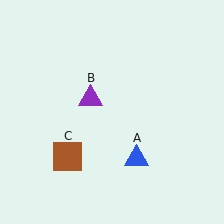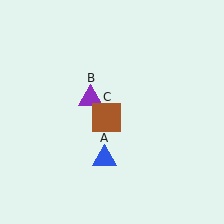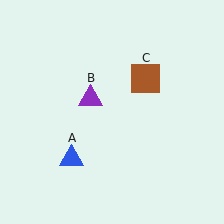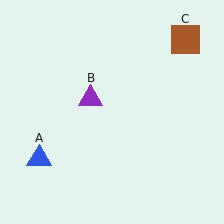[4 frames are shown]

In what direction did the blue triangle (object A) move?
The blue triangle (object A) moved left.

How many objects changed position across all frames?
2 objects changed position: blue triangle (object A), brown square (object C).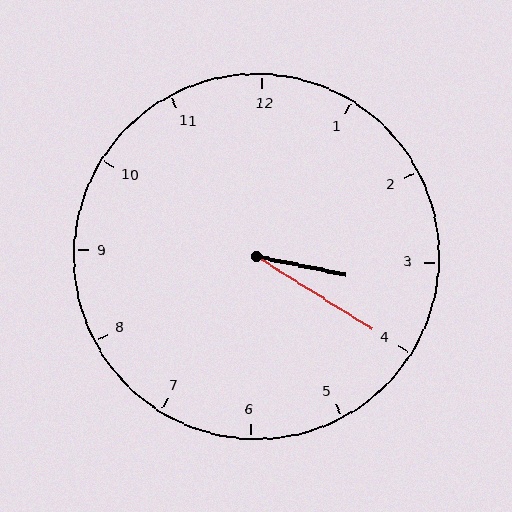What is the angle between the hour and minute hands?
Approximately 20 degrees.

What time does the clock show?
3:20.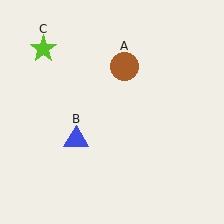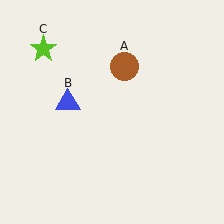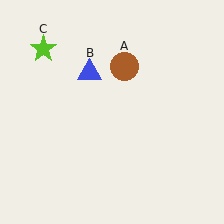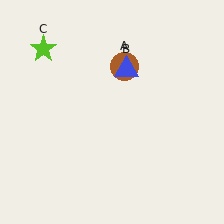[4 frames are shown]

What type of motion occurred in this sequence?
The blue triangle (object B) rotated clockwise around the center of the scene.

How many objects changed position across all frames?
1 object changed position: blue triangle (object B).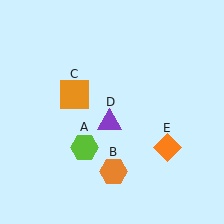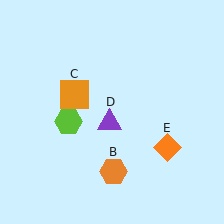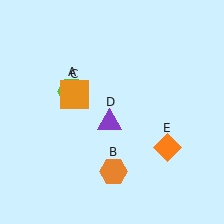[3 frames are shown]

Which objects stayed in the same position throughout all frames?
Orange hexagon (object B) and orange square (object C) and purple triangle (object D) and orange diamond (object E) remained stationary.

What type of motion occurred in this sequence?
The lime hexagon (object A) rotated clockwise around the center of the scene.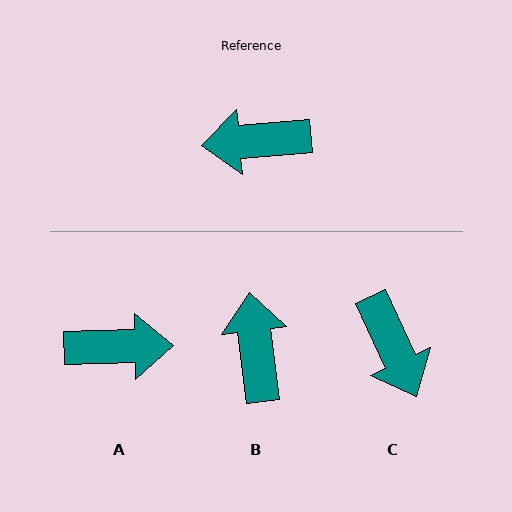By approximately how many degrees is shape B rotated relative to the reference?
Approximately 88 degrees clockwise.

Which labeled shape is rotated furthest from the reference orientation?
A, about 176 degrees away.